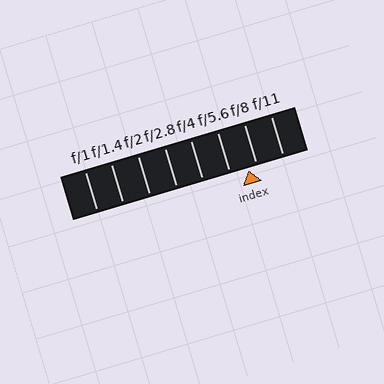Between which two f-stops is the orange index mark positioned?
The index mark is between f/5.6 and f/8.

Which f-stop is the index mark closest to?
The index mark is closest to f/8.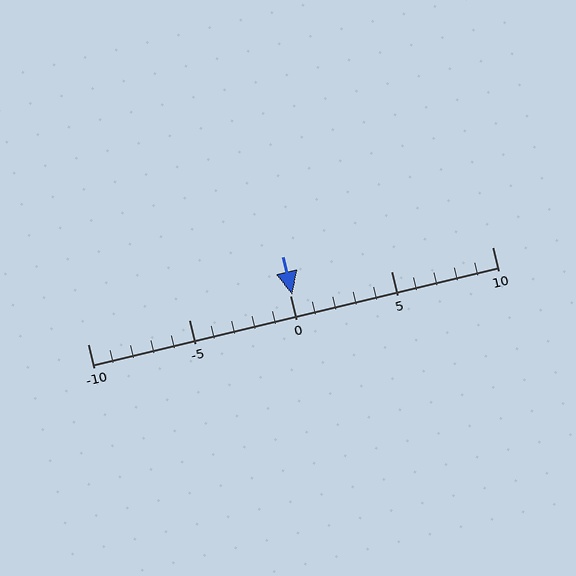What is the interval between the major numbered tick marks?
The major tick marks are spaced 5 units apart.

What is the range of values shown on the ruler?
The ruler shows values from -10 to 10.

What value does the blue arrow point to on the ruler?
The blue arrow points to approximately 0.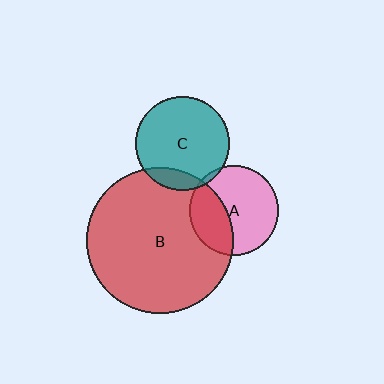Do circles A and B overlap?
Yes.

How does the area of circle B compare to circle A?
Approximately 2.7 times.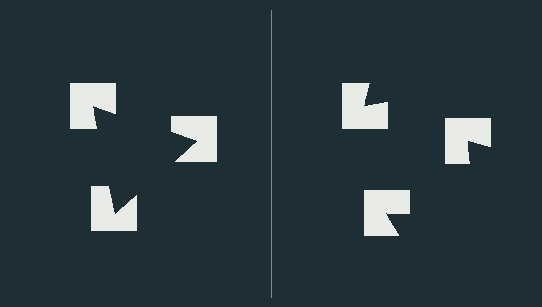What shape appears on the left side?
An illusory triangle.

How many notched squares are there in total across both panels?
6 — 3 on each side.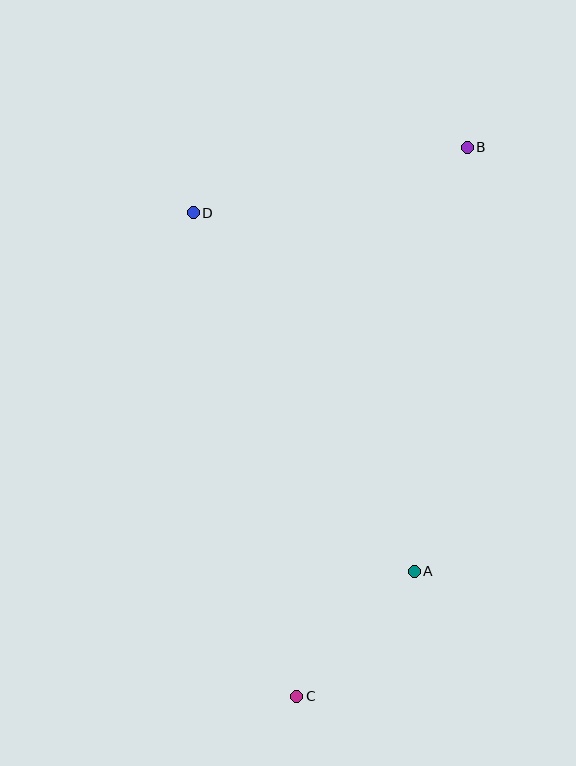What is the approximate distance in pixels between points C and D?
The distance between C and D is approximately 495 pixels.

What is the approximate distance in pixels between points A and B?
The distance between A and B is approximately 427 pixels.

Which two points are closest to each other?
Points A and C are closest to each other.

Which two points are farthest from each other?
Points B and C are farthest from each other.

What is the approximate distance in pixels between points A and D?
The distance between A and D is approximately 421 pixels.